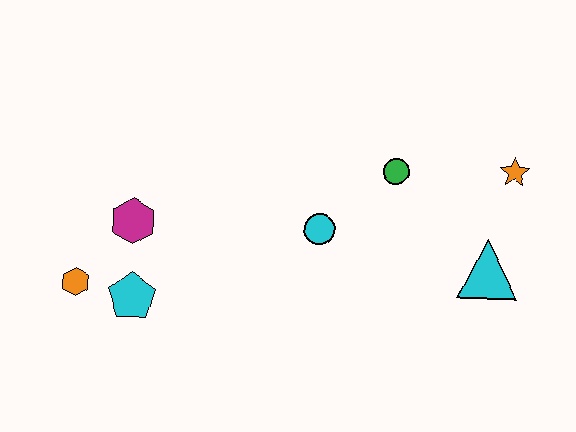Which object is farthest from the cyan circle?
The orange hexagon is farthest from the cyan circle.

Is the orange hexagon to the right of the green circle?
No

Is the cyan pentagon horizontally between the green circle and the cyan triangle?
No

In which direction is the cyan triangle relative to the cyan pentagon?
The cyan triangle is to the right of the cyan pentagon.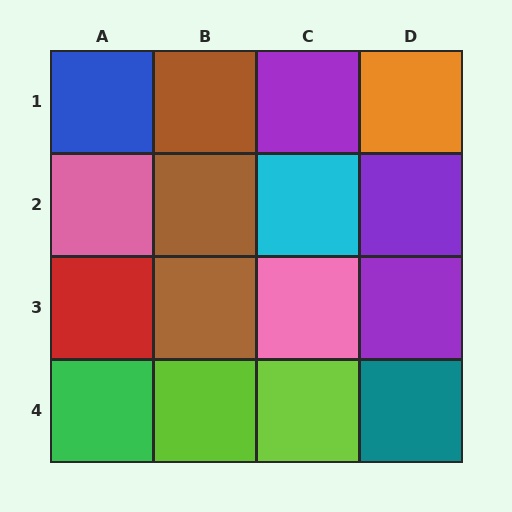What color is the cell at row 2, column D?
Purple.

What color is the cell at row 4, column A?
Green.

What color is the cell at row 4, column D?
Teal.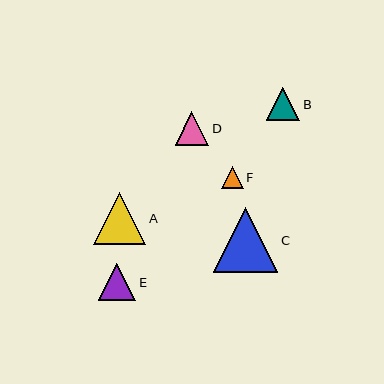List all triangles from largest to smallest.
From largest to smallest: C, A, E, D, B, F.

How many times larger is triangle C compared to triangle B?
Triangle C is approximately 1.9 times the size of triangle B.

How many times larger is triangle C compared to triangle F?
Triangle C is approximately 2.9 times the size of triangle F.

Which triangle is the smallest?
Triangle F is the smallest with a size of approximately 22 pixels.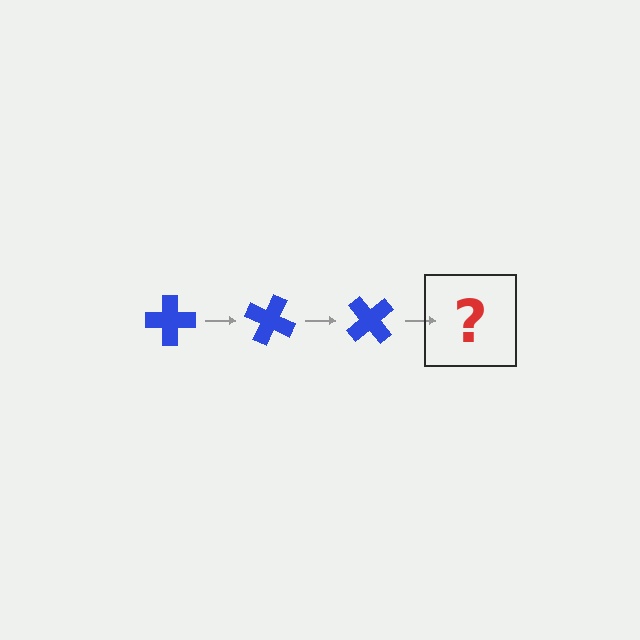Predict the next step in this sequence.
The next step is a blue cross rotated 75 degrees.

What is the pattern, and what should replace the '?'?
The pattern is that the cross rotates 25 degrees each step. The '?' should be a blue cross rotated 75 degrees.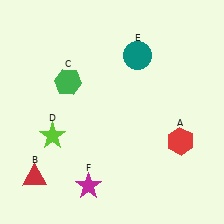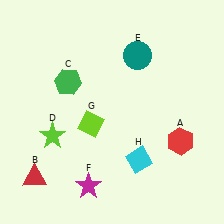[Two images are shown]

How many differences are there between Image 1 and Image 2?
There are 2 differences between the two images.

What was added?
A lime diamond (G), a cyan diamond (H) were added in Image 2.